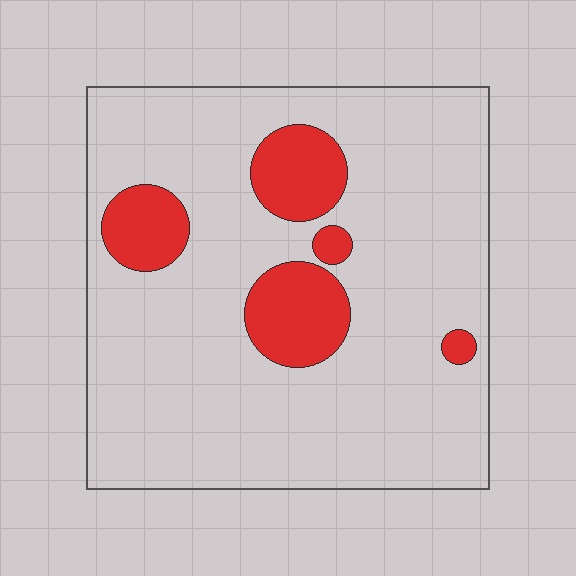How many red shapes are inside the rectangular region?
5.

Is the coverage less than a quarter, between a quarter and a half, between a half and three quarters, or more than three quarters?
Less than a quarter.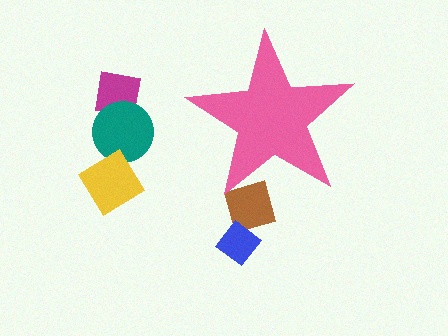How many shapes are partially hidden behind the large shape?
1 shape is partially hidden.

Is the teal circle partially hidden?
No, the teal circle is fully visible.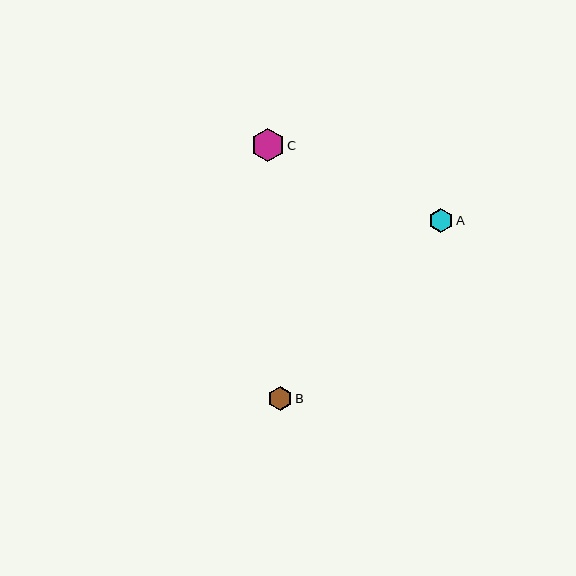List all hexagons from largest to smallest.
From largest to smallest: C, B, A.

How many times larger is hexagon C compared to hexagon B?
Hexagon C is approximately 1.4 times the size of hexagon B.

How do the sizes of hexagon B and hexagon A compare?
Hexagon B and hexagon A are approximately the same size.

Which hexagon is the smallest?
Hexagon A is the smallest with a size of approximately 23 pixels.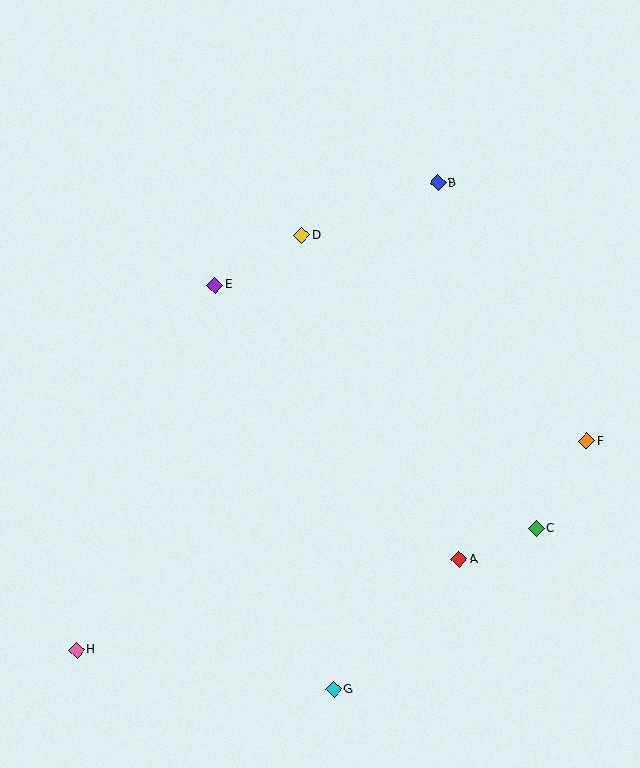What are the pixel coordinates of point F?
Point F is at (587, 441).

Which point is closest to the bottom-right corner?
Point C is closest to the bottom-right corner.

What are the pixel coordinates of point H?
Point H is at (77, 650).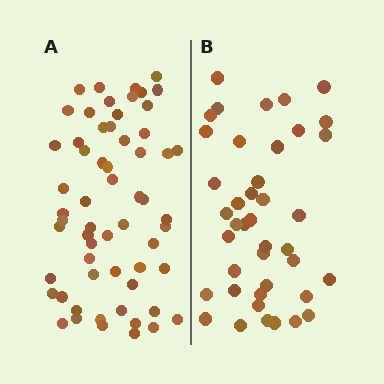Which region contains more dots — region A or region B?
Region A (the left region) has more dots.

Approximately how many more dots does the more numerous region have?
Region A has approximately 20 more dots than region B.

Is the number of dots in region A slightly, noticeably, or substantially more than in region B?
Region A has substantially more. The ratio is roughly 1.5 to 1.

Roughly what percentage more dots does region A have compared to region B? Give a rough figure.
About 45% more.